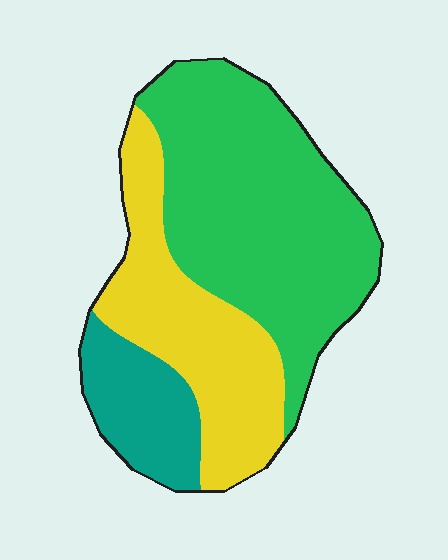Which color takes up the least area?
Teal, at roughly 15%.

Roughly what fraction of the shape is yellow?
Yellow covers 32% of the shape.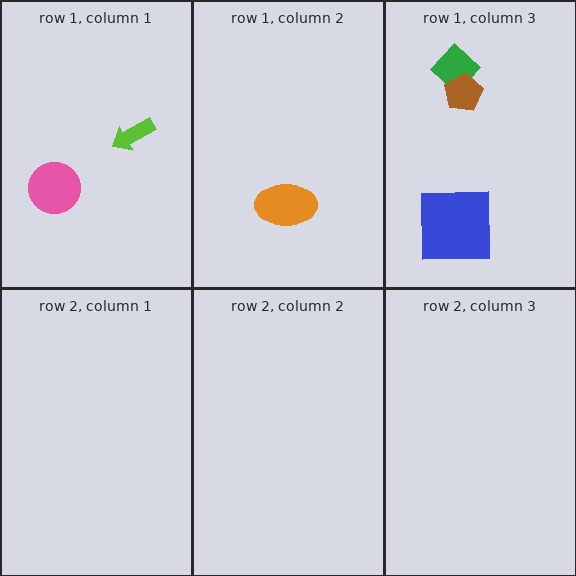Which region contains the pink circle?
The row 1, column 1 region.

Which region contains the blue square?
The row 1, column 3 region.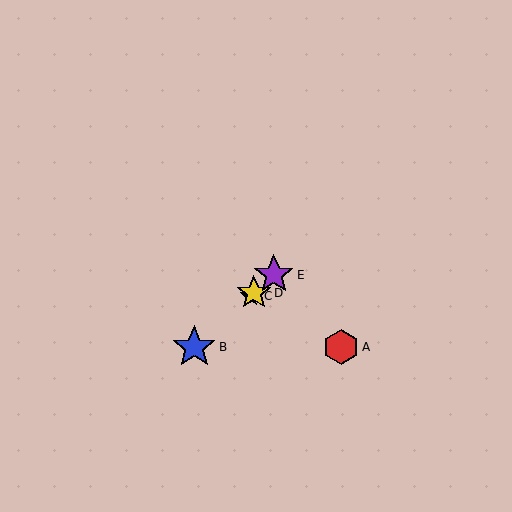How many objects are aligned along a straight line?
4 objects (B, C, D, E) are aligned along a straight line.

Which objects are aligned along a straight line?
Objects B, C, D, E are aligned along a straight line.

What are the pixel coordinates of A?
Object A is at (341, 347).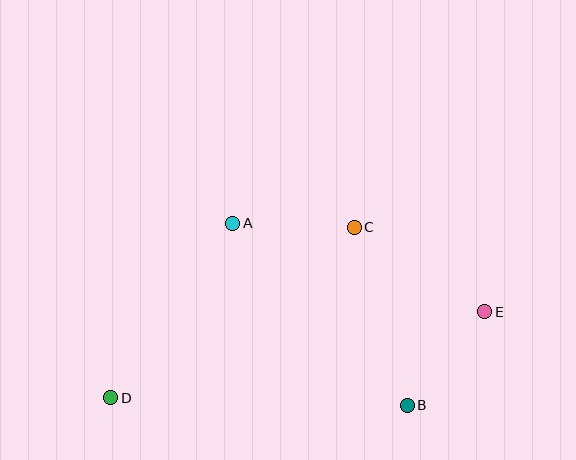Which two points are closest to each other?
Points B and E are closest to each other.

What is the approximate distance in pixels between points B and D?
The distance between B and D is approximately 296 pixels.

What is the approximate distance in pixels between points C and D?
The distance between C and D is approximately 297 pixels.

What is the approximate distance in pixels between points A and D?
The distance between A and D is approximately 213 pixels.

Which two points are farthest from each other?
Points D and E are farthest from each other.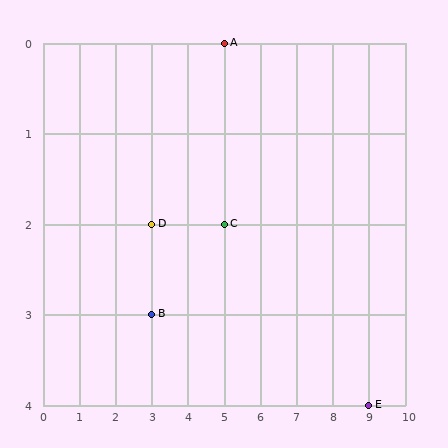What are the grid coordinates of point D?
Point D is at grid coordinates (3, 2).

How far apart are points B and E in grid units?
Points B and E are 6 columns and 1 row apart (about 6.1 grid units diagonally).